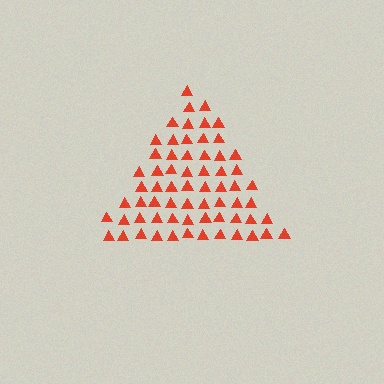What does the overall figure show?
The overall figure shows a triangle.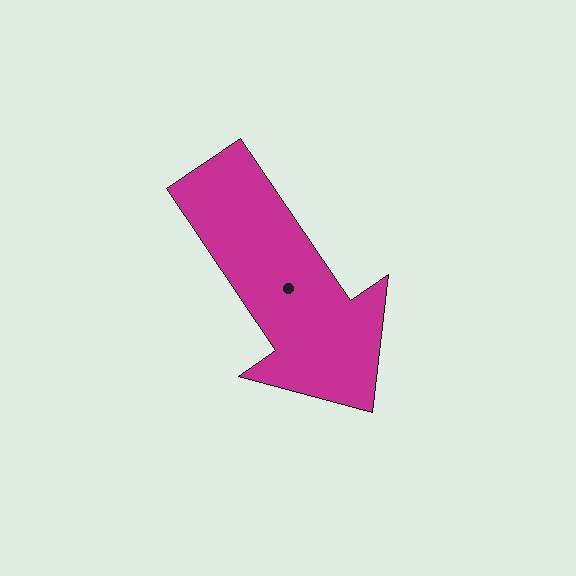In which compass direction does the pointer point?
Southeast.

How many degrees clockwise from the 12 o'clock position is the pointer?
Approximately 146 degrees.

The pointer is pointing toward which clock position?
Roughly 5 o'clock.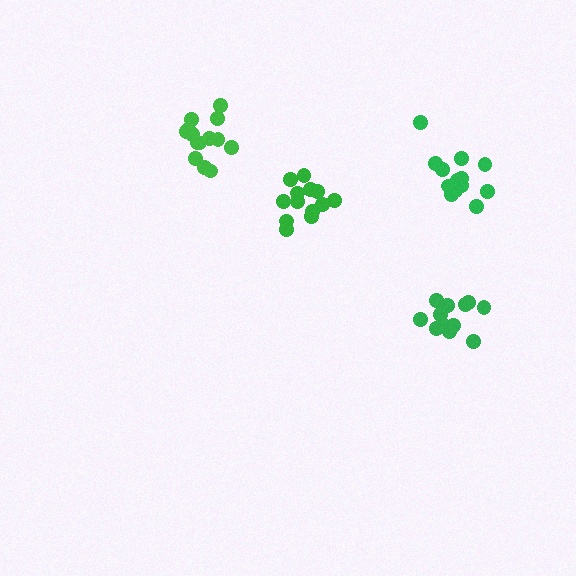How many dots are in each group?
Group 1: 14 dots, Group 2: 12 dots, Group 3: 14 dots, Group 4: 13 dots (53 total).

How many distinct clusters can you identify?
There are 4 distinct clusters.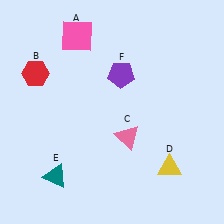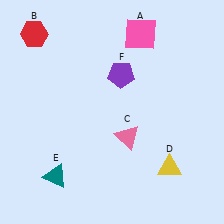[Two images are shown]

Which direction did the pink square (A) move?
The pink square (A) moved right.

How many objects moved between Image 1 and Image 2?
2 objects moved between the two images.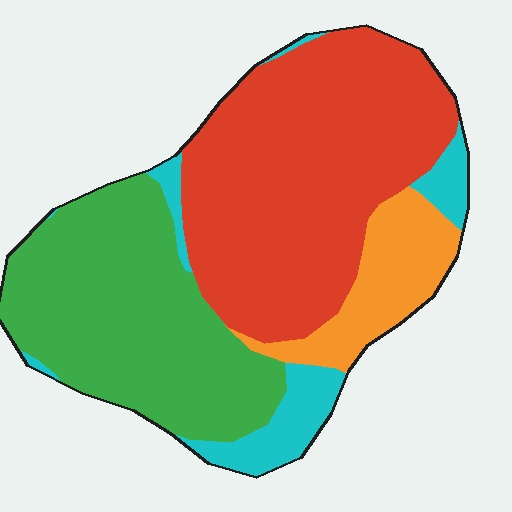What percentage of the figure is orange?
Orange covers about 10% of the figure.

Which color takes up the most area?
Red, at roughly 45%.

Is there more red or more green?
Red.